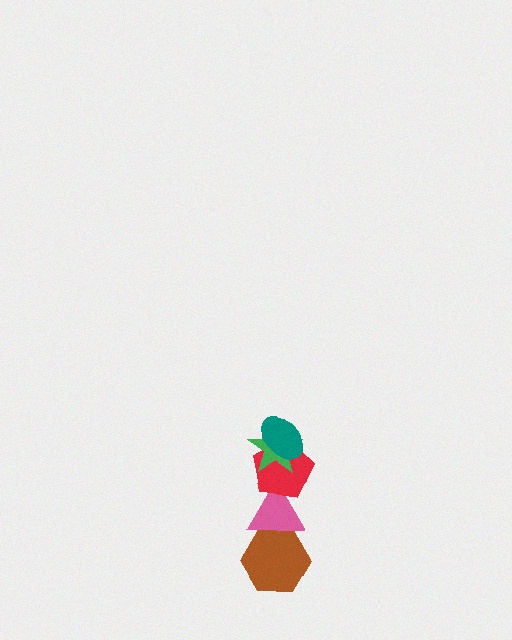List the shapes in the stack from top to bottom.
From top to bottom: the teal ellipse, the green star, the red pentagon, the pink triangle, the brown hexagon.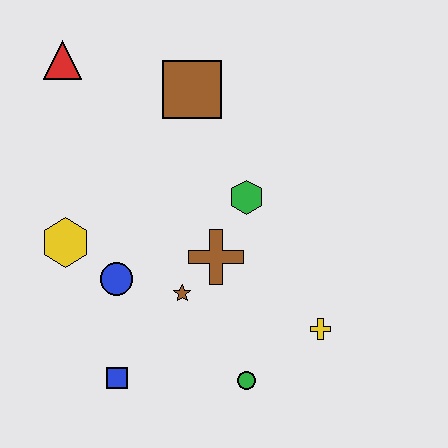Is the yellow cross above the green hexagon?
No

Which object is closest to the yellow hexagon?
The blue circle is closest to the yellow hexagon.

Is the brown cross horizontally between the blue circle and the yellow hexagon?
No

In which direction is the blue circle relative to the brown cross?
The blue circle is to the left of the brown cross.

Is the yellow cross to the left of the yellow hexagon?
No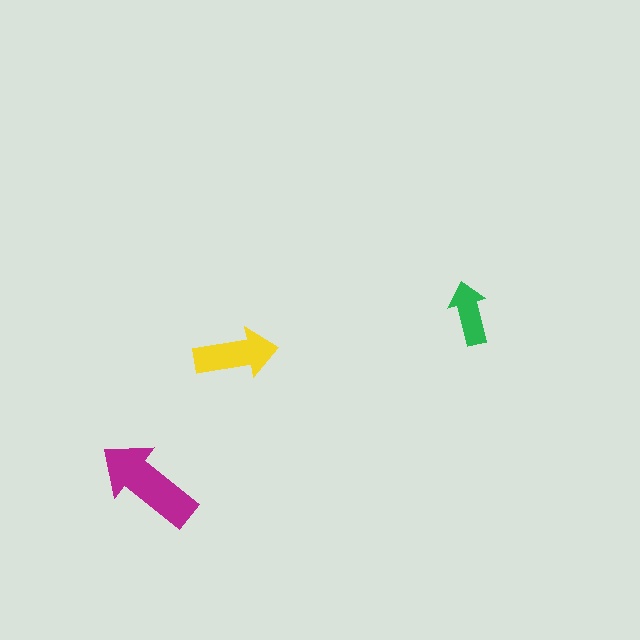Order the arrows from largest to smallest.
the magenta one, the yellow one, the green one.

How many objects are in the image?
There are 3 objects in the image.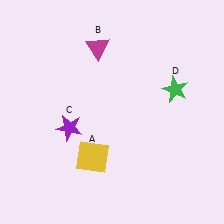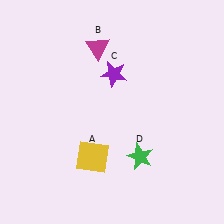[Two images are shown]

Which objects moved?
The objects that moved are: the purple star (C), the green star (D).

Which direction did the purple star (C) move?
The purple star (C) moved up.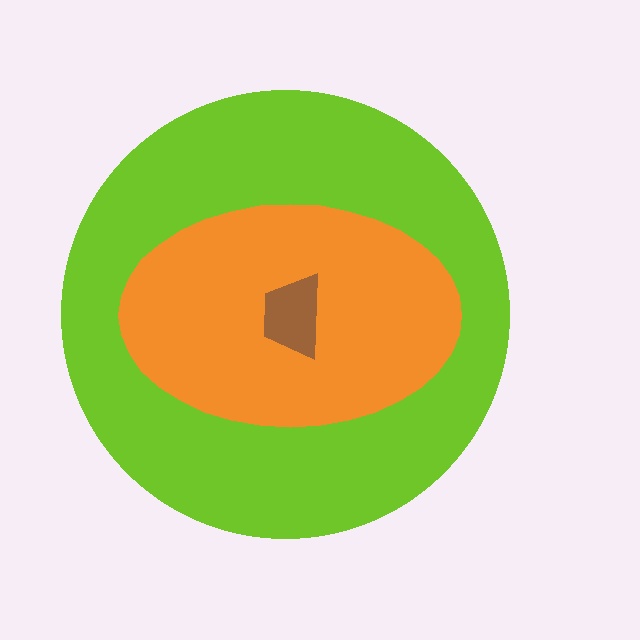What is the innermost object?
The brown trapezoid.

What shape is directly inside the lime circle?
The orange ellipse.